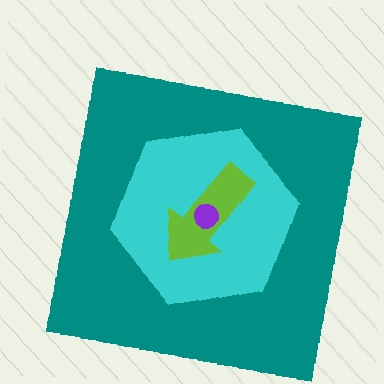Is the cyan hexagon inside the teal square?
Yes.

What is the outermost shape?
The teal square.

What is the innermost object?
The purple circle.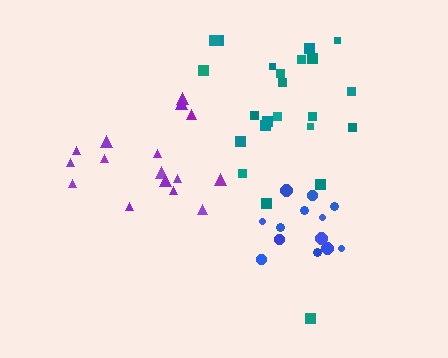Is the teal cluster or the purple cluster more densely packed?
Purple.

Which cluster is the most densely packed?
Blue.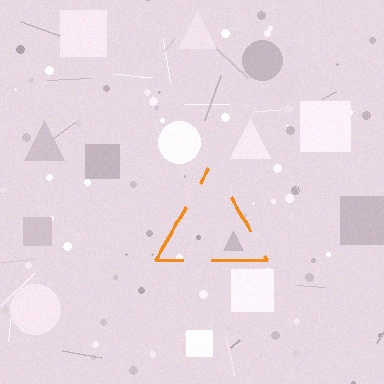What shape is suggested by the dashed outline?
The dashed outline suggests a triangle.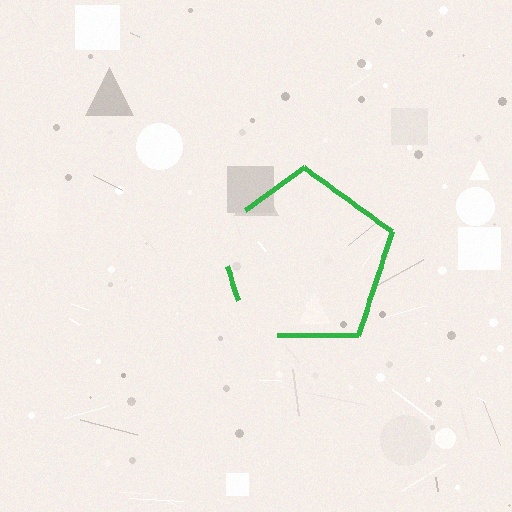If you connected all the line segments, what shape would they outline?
They would outline a pentagon.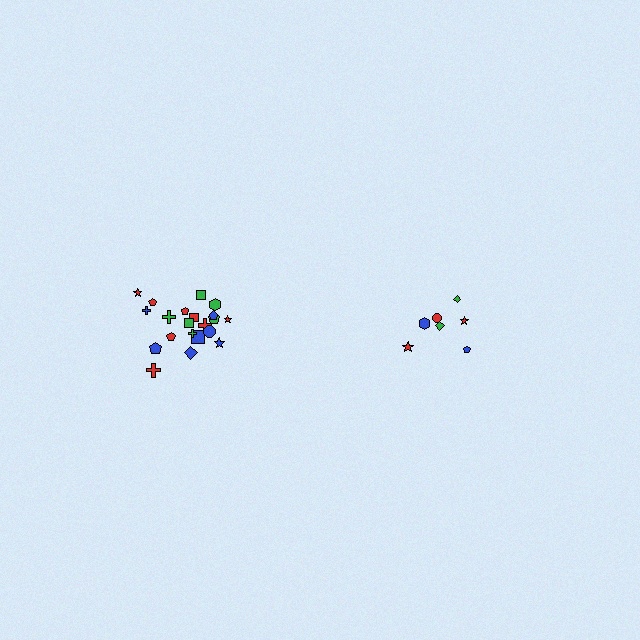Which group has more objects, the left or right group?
The left group.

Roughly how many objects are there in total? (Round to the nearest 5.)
Roughly 30 objects in total.